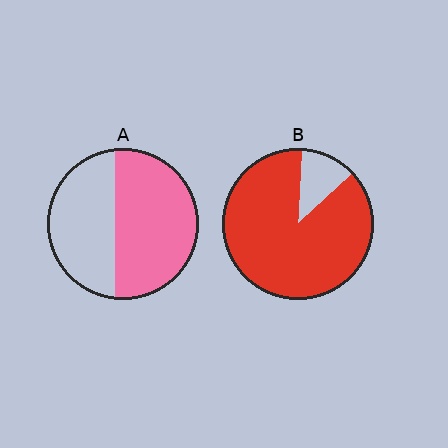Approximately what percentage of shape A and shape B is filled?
A is approximately 55% and B is approximately 90%.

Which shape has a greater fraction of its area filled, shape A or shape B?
Shape B.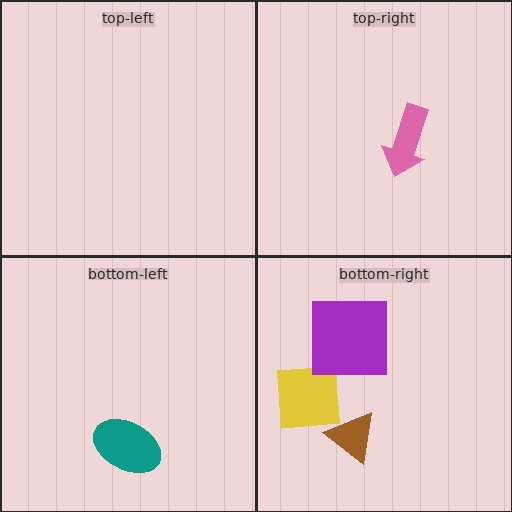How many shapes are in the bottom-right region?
3.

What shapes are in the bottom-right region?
The brown triangle, the yellow square, the purple square.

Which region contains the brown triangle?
The bottom-right region.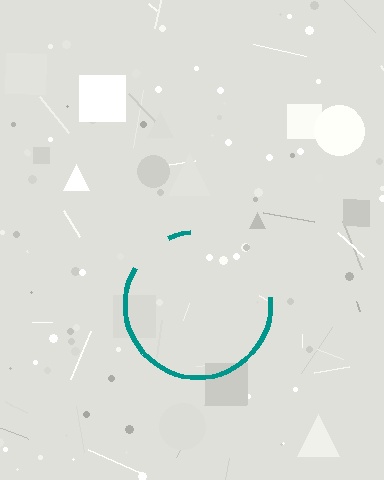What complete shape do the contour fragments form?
The contour fragments form a circle.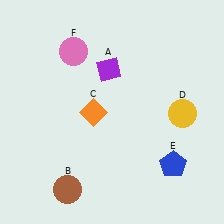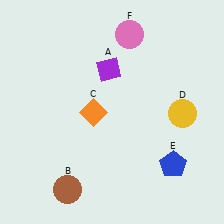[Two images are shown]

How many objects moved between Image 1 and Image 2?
1 object moved between the two images.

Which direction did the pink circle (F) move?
The pink circle (F) moved right.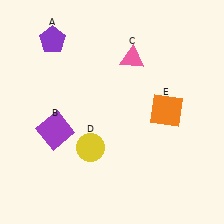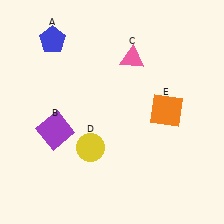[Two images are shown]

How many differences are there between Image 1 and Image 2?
There is 1 difference between the two images.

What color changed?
The pentagon (A) changed from purple in Image 1 to blue in Image 2.